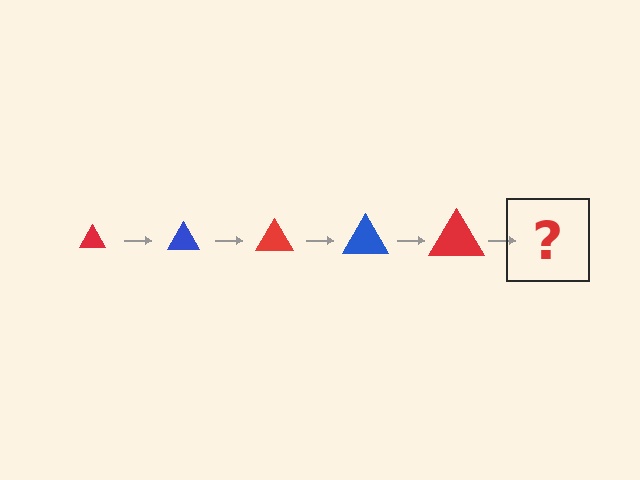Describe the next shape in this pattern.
It should be a blue triangle, larger than the previous one.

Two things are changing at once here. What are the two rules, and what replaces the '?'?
The two rules are that the triangle grows larger each step and the color cycles through red and blue. The '?' should be a blue triangle, larger than the previous one.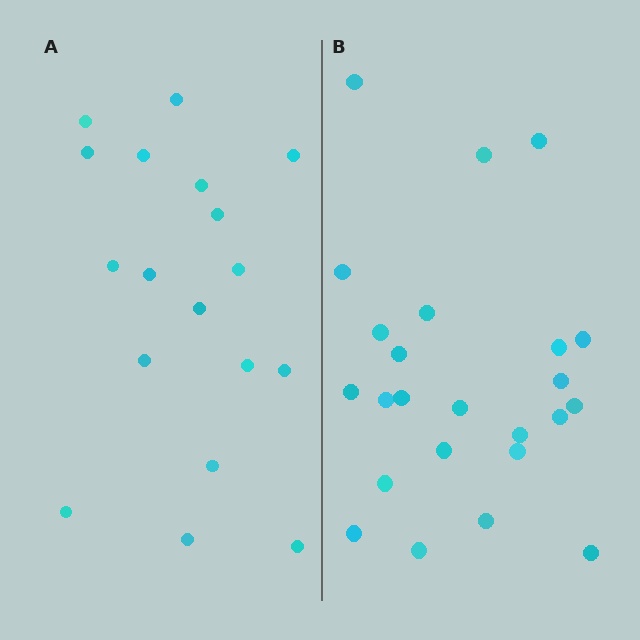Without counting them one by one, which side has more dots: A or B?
Region B (the right region) has more dots.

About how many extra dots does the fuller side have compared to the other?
Region B has about 6 more dots than region A.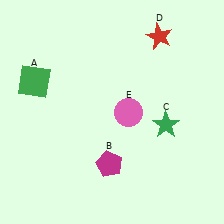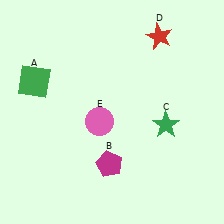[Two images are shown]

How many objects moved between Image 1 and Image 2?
1 object moved between the two images.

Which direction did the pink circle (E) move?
The pink circle (E) moved left.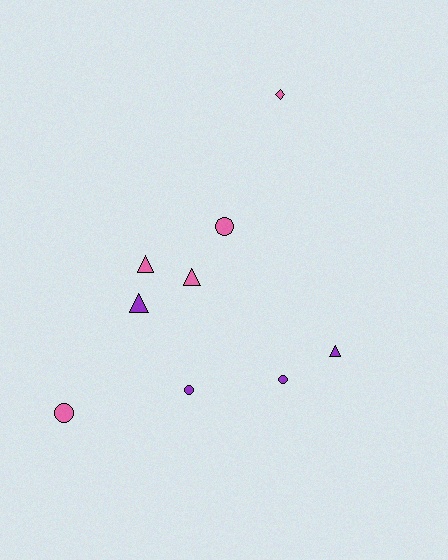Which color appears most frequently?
Pink, with 5 objects.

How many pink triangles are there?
There are 2 pink triangles.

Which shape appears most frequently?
Circle, with 4 objects.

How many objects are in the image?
There are 9 objects.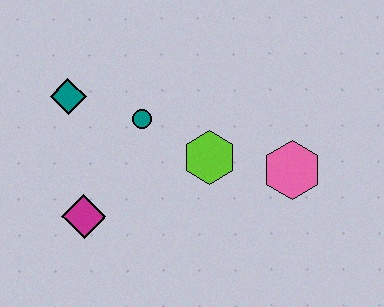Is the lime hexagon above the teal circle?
No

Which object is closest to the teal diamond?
The teal circle is closest to the teal diamond.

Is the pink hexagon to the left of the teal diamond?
No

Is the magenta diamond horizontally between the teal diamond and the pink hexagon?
Yes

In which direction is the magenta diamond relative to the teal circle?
The magenta diamond is below the teal circle.